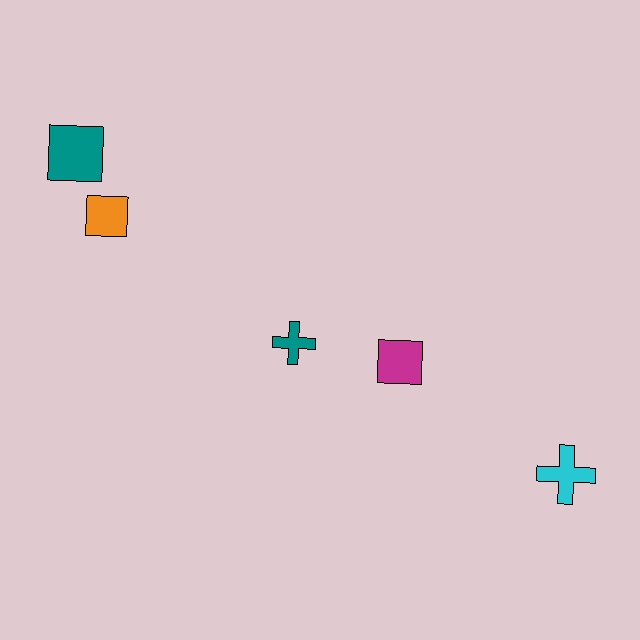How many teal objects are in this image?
There are 2 teal objects.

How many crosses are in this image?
There are 2 crosses.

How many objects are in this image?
There are 5 objects.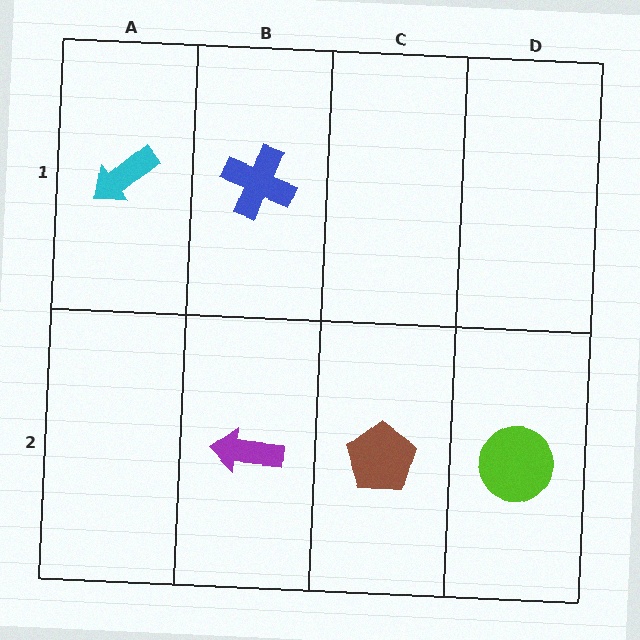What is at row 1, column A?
A cyan arrow.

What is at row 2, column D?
A lime circle.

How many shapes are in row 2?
3 shapes.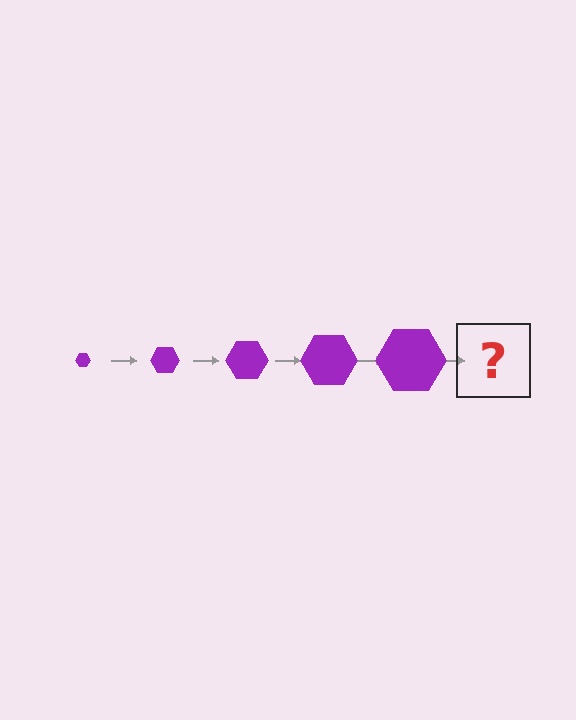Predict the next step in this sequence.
The next step is a purple hexagon, larger than the previous one.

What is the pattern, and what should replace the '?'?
The pattern is that the hexagon gets progressively larger each step. The '?' should be a purple hexagon, larger than the previous one.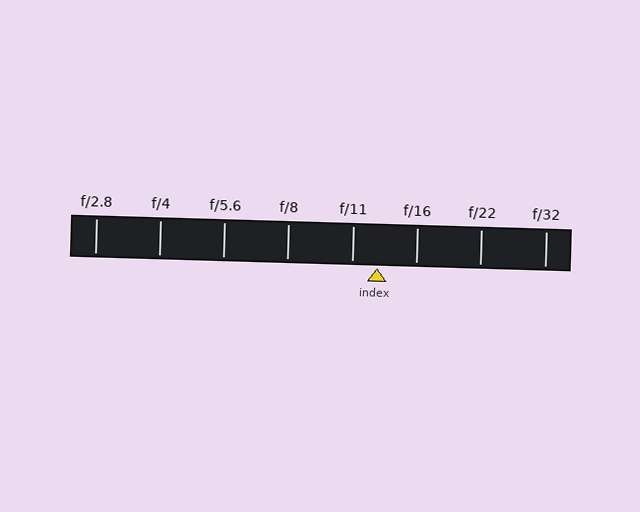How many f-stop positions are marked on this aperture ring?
There are 8 f-stop positions marked.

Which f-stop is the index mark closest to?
The index mark is closest to f/11.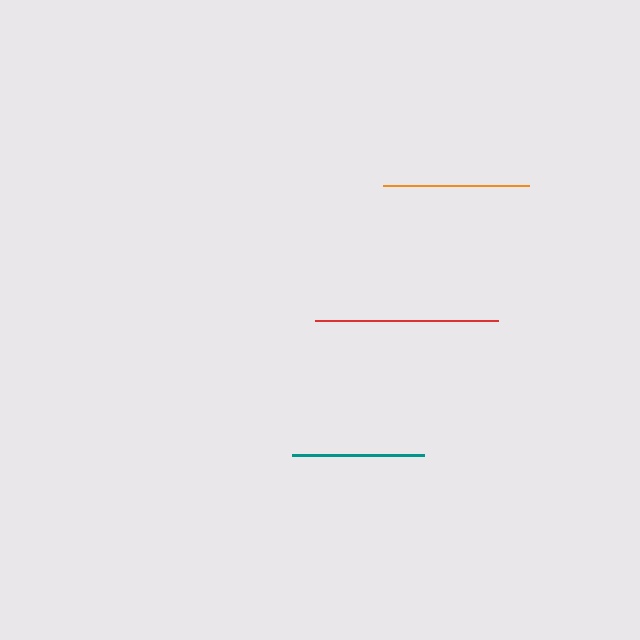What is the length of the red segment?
The red segment is approximately 182 pixels long.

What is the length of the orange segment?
The orange segment is approximately 145 pixels long.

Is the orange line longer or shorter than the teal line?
The orange line is longer than the teal line.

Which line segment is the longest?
The red line is the longest at approximately 182 pixels.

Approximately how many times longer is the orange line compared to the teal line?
The orange line is approximately 1.1 times the length of the teal line.